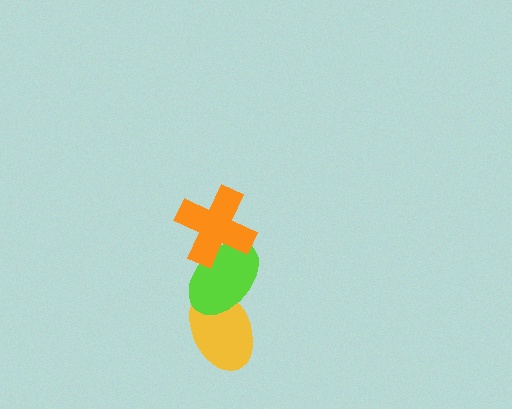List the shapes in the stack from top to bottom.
From top to bottom: the orange cross, the lime ellipse, the yellow ellipse.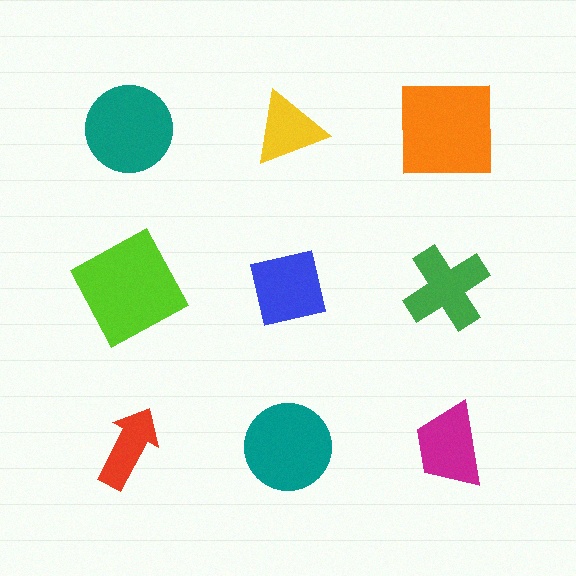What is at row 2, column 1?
A lime square.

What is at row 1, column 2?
A yellow triangle.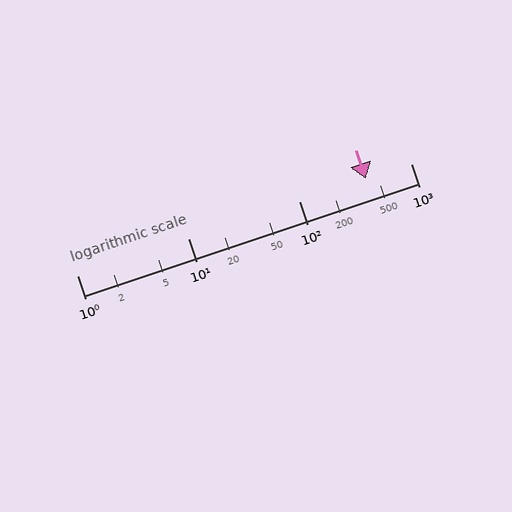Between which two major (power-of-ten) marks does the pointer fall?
The pointer is between 100 and 1000.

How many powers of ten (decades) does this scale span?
The scale spans 3 decades, from 1 to 1000.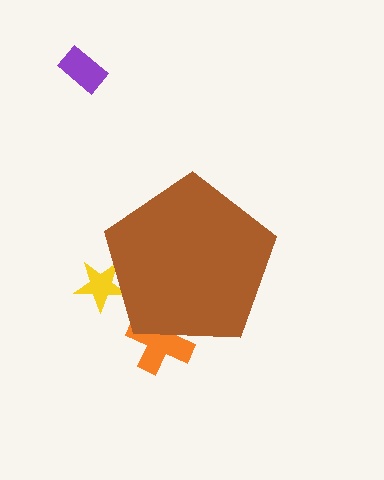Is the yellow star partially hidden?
Yes, the yellow star is partially hidden behind the brown pentagon.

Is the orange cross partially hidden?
Yes, the orange cross is partially hidden behind the brown pentagon.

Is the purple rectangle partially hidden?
No, the purple rectangle is fully visible.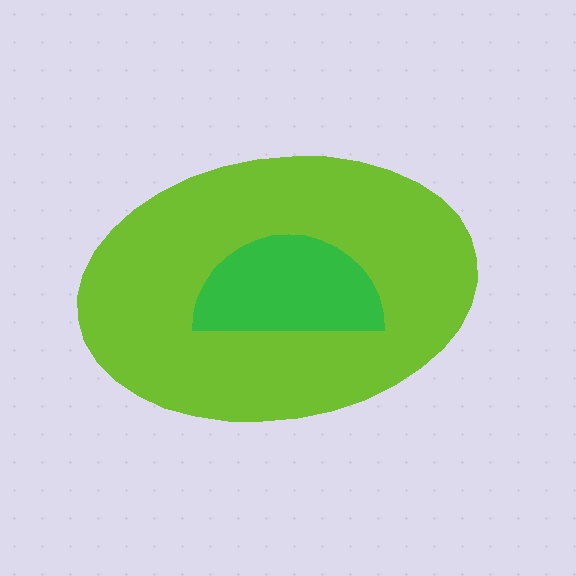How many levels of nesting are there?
2.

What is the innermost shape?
The green semicircle.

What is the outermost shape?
The lime ellipse.